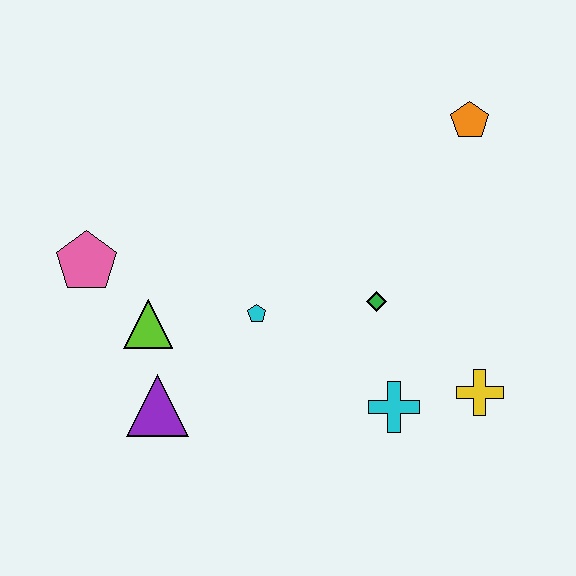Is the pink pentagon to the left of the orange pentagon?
Yes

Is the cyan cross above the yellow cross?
No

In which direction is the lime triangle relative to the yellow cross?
The lime triangle is to the left of the yellow cross.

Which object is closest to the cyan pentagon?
The lime triangle is closest to the cyan pentagon.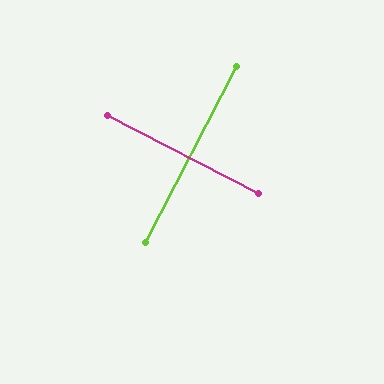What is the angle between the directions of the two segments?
Approximately 90 degrees.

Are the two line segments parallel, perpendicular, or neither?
Perpendicular — they meet at approximately 90°.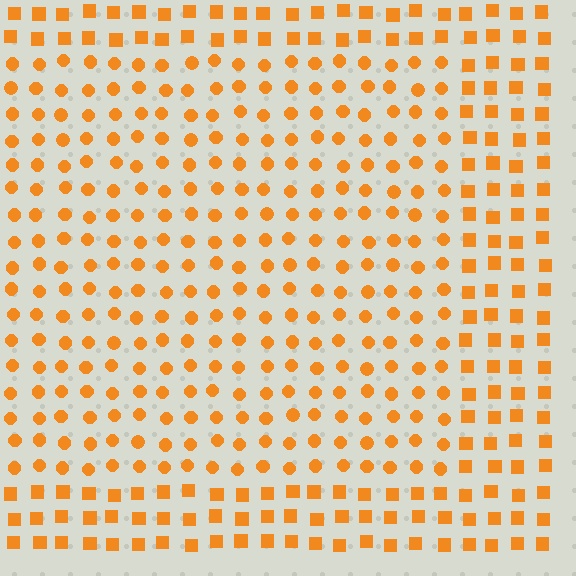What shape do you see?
I see a rectangle.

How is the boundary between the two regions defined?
The boundary is defined by a change in element shape: circles inside vs. squares outside. All elements share the same color and spacing.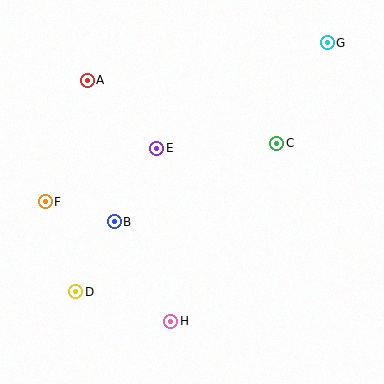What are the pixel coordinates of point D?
Point D is at (76, 292).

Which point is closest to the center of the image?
Point E at (157, 148) is closest to the center.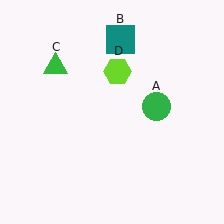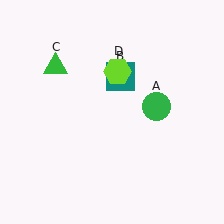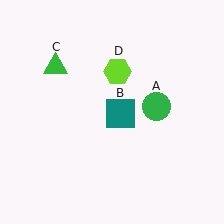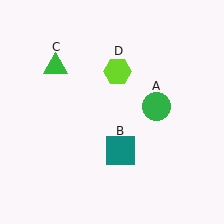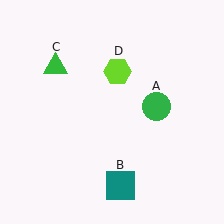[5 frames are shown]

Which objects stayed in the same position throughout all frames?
Green circle (object A) and green triangle (object C) and lime hexagon (object D) remained stationary.